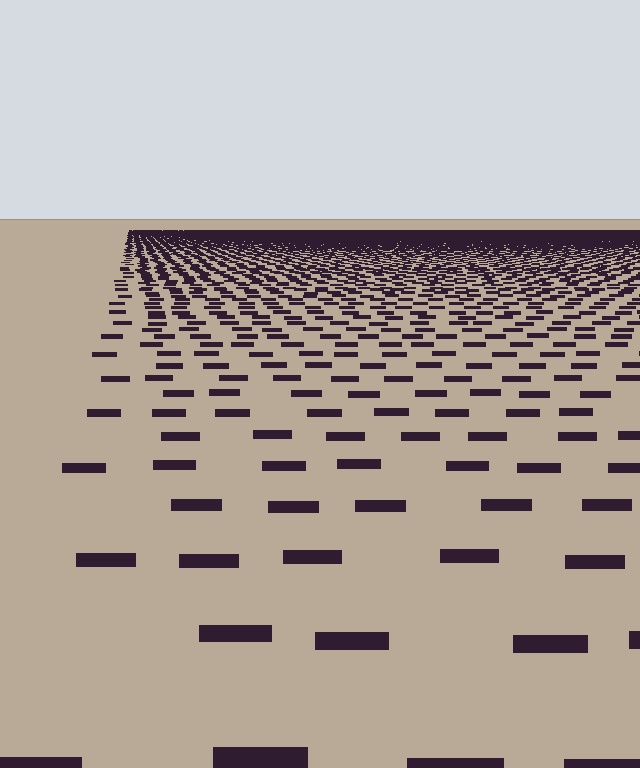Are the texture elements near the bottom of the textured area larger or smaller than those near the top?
Larger. Near the bottom, elements are closer to the viewer and appear at a bigger on-screen size.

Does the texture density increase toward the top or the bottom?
Density increases toward the top.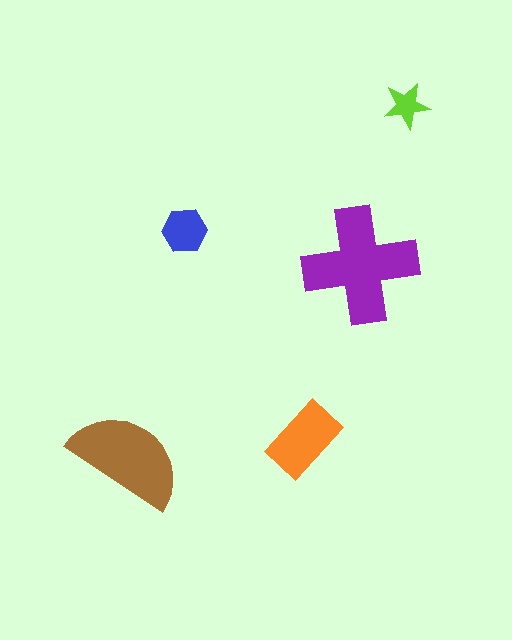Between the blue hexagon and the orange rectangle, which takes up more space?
The orange rectangle.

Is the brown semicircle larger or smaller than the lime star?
Larger.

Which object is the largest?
The purple cross.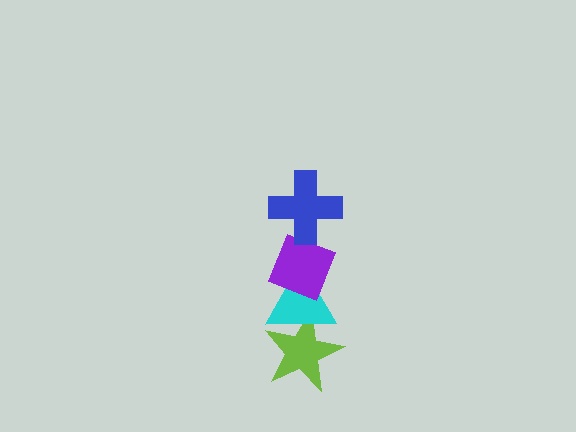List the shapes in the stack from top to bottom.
From top to bottom: the blue cross, the purple diamond, the cyan triangle, the lime star.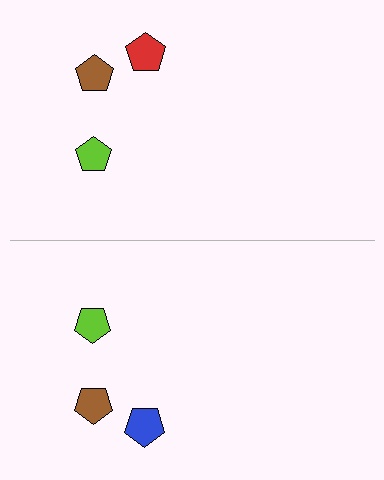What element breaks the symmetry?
The blue pentagon on the bottom side breaks the symmetry — its mirror counterpart is red.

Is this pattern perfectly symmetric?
No, the pattern is not perfectly symmetric. The blue pentagon on the bottom side breaks the symmetry — its mirror counterpart is red.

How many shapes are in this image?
There are 6 shapes in this image.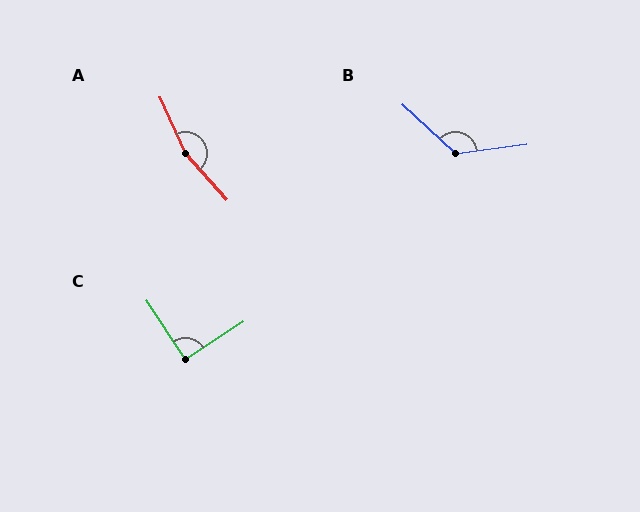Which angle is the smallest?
C, at approximately 90 degrees.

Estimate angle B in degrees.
Approximately 130 degrees.